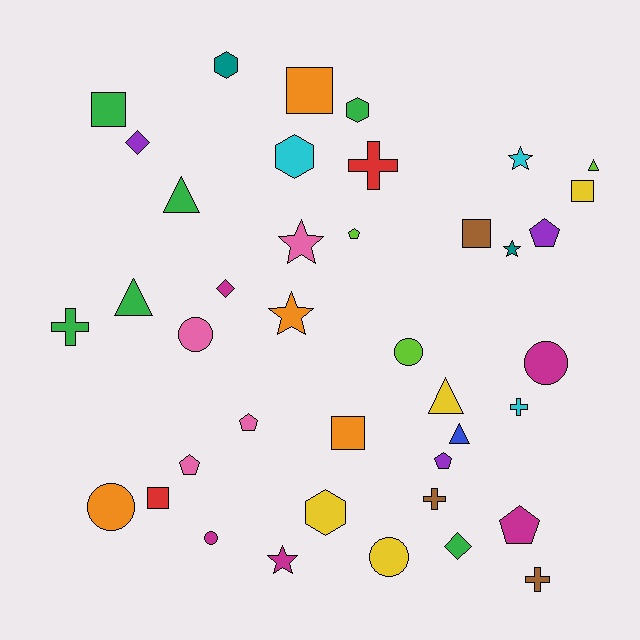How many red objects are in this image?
There are 2 red objects.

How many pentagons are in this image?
There are 6 pentagons.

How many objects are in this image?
There are 40 objects.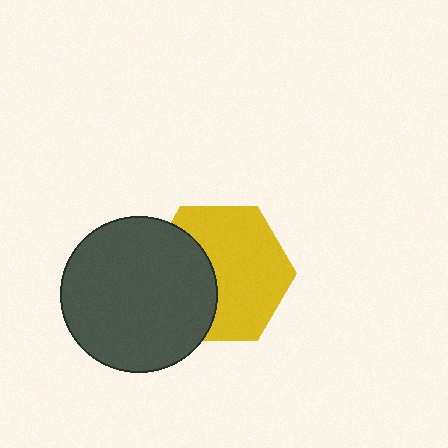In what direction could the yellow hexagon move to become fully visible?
The yellow hexagon could move right. That would shift it out from behind the dark gray circle entirely.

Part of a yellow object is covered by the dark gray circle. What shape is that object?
It is a hexagon.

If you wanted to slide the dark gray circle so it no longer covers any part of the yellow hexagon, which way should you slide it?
Slide it left — that is the most direct way to separate the two shapes.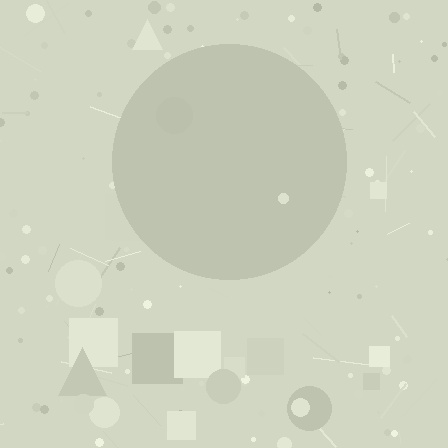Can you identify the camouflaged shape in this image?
The camouflaged shape is a circle.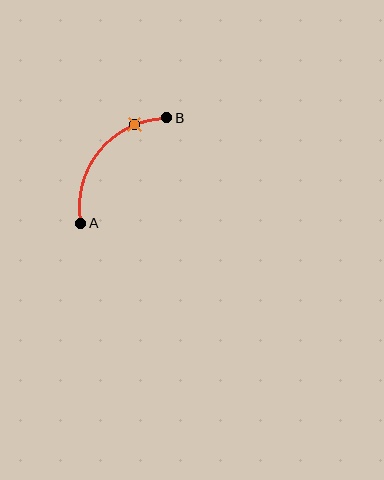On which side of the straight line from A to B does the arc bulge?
The arc bulges above and to the left of the straight line connecting A and B.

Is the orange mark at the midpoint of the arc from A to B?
No. The orange mark lies on the arc but is closer to endpoint B. The arc midpoint would be at the point on the curve equidistant along the arc from both A and B.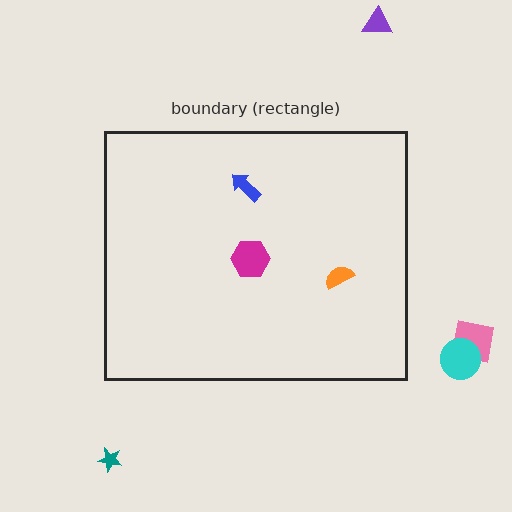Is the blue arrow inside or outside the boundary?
Inside.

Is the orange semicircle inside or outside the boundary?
Inside.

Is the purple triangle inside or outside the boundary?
Outside.